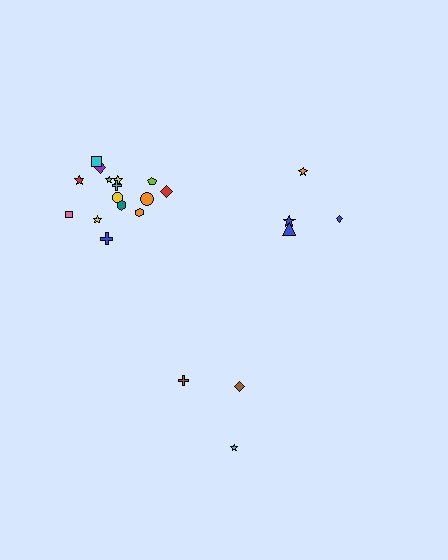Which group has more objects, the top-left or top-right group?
The top-left group.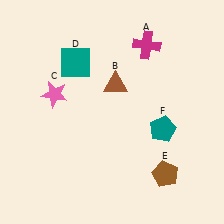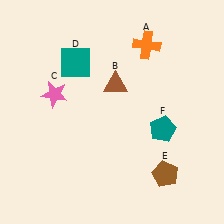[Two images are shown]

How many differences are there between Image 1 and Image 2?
There is 1 difference between the two images.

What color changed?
The cross (A) changed from magenta in Image 1 to orange in Image 2.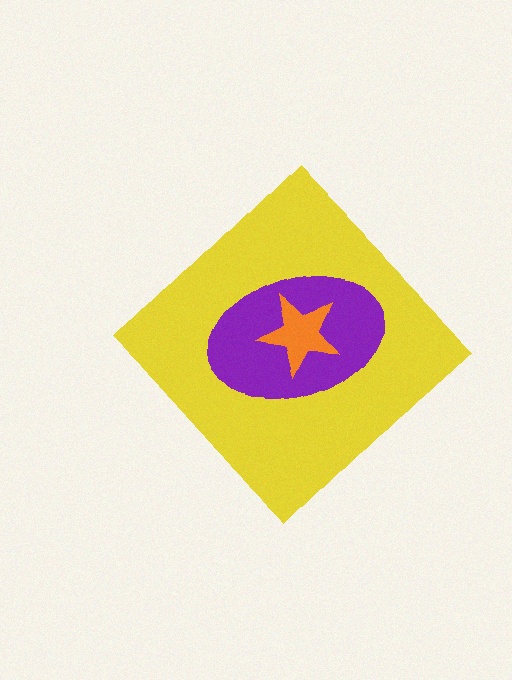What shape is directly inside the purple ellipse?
The orange star.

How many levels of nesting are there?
3.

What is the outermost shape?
The yellow diamond.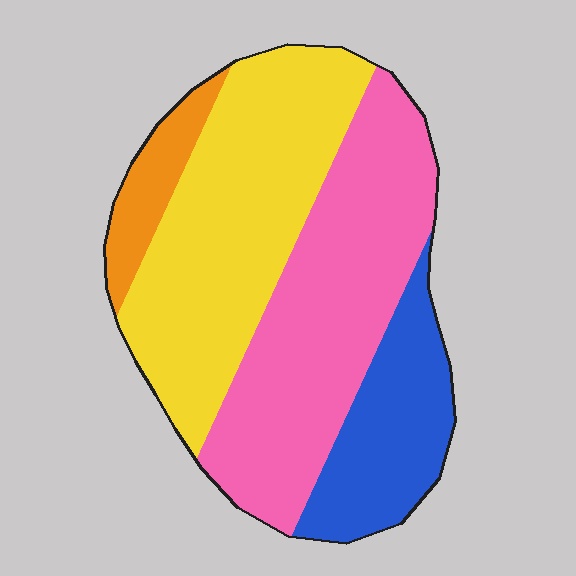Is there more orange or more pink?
Pink.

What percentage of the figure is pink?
Pink covers roughly 40% of the figure.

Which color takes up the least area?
Orange, at roughly 5%.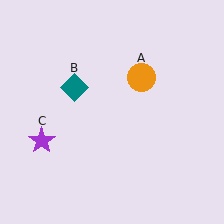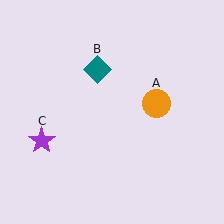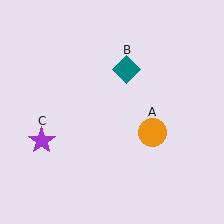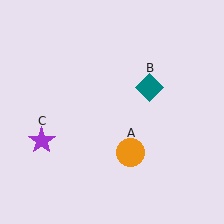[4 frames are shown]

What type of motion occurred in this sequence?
The orange circle (object A), teal diamond (object B) rotated clockwise around the center of the scene.